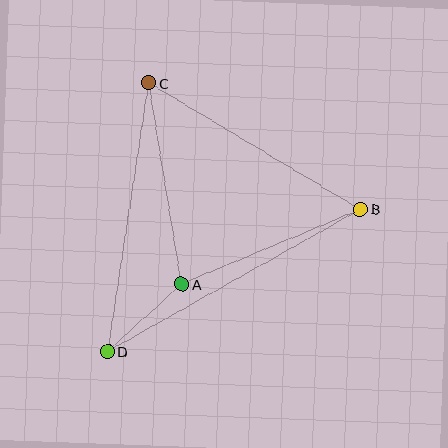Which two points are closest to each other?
Points A and D are closest to each other.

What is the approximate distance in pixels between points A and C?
The distance between A and C is approximately 204 pixels.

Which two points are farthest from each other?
Points B and D are farthest from each other.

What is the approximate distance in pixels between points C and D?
The distance between C and D is approximately 272 pixels.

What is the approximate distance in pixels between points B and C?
The distance between B and C is approximately 246 pixels.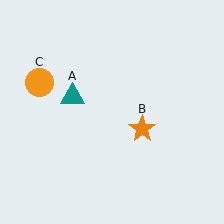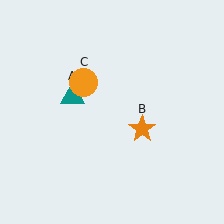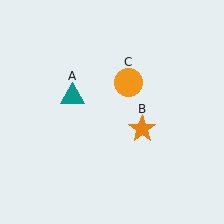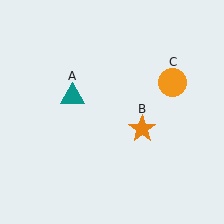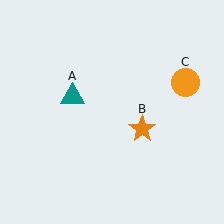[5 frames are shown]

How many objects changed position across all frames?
1 object changed position: orange circle (object C).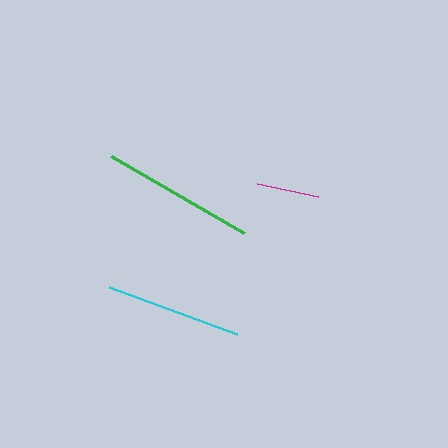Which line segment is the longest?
The green line is the longest at approximately 154 pixels.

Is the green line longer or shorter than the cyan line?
The green line is longer than the cyan line.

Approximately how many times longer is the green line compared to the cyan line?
The green line is approximately 1.1 times the length of the cyan line.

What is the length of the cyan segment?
The cyan segment is approximately 136 pixels long.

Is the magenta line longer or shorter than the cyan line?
The cyan line is longer than the magenta line.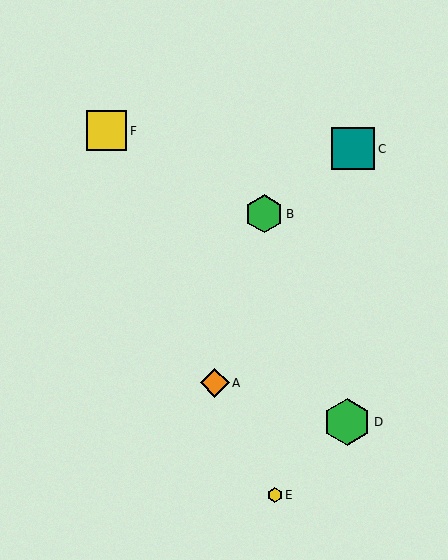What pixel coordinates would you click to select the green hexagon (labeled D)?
Click at (347, 422) to select the green hexagon D.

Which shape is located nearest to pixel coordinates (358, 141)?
The teal square (labeled C) at (353, 149) is nearest to that location.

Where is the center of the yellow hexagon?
The center of the yellow hexagon is at (275, 495).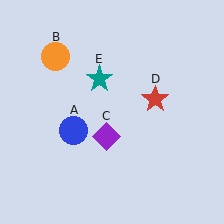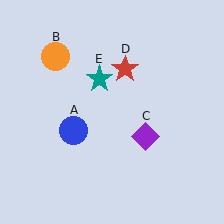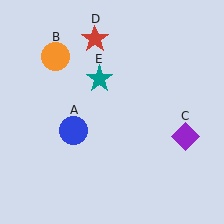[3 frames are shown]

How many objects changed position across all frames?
2 objects changed position: purple diamond (object C), red star (object D).